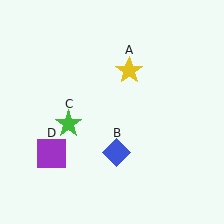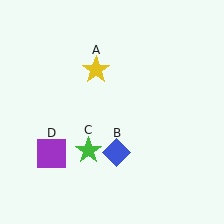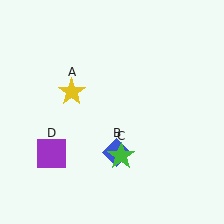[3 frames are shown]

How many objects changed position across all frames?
2 objects changed position: yellow star (object A), green star (object C).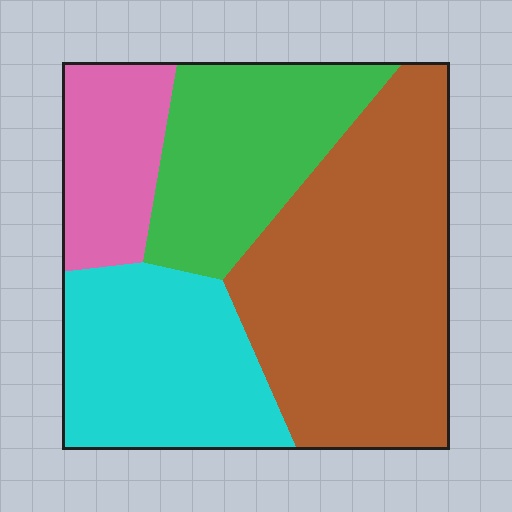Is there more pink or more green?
Green.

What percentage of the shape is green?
Green takes up less than a quarter of the shape.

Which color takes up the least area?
Pink, at roughly 15%.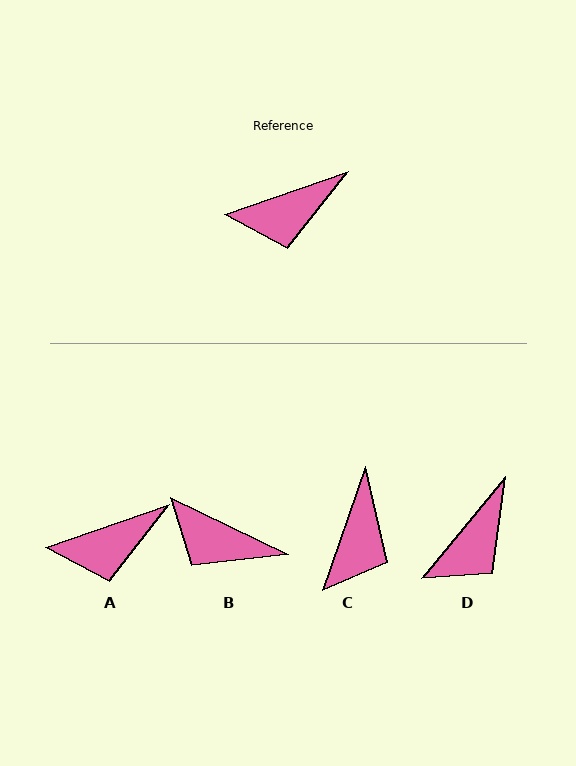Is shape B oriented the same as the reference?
No, it is off by about 45 degrees.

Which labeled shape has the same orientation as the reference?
A.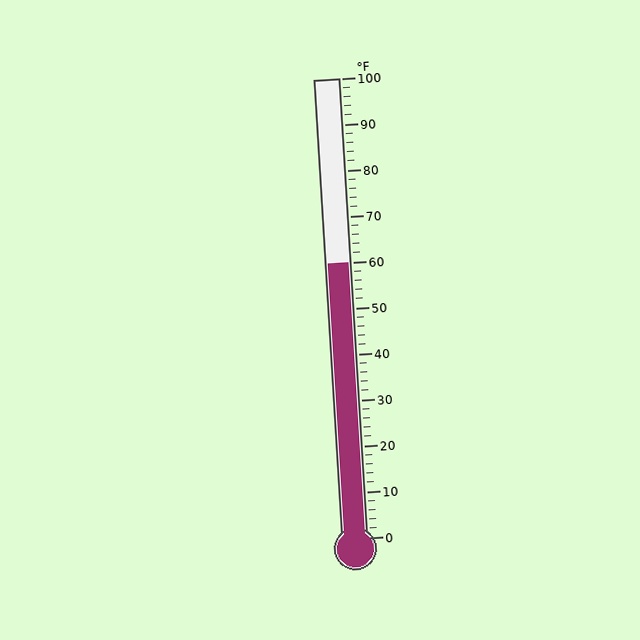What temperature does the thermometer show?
The thermometer shows approximately 60°F.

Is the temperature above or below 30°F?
The temperature is above 30°F.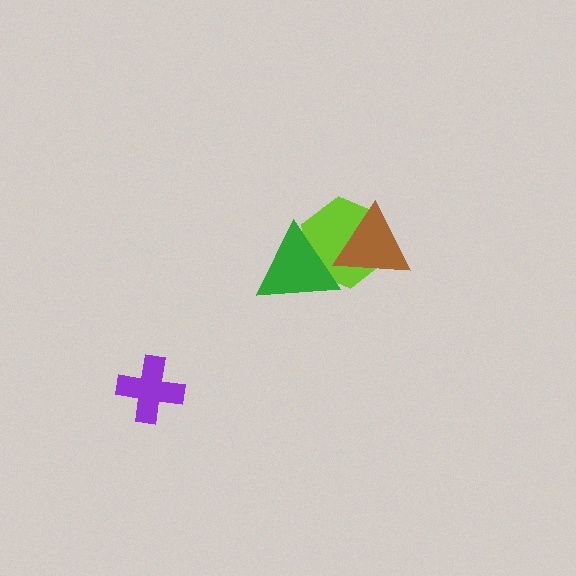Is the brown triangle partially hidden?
Yes, it is partially covered by another shape.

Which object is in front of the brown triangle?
The green triangle is in front of the brown triangle.